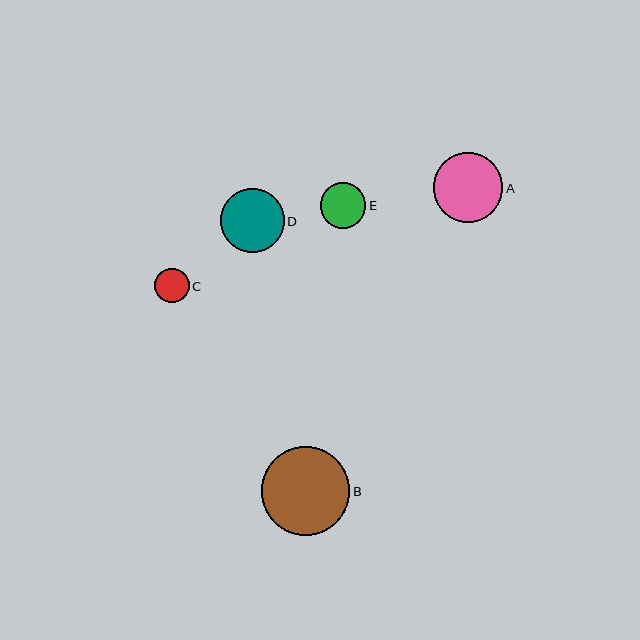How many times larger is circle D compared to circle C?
Circle D is approximately 1.8 times the size of circle C.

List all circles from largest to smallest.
From largest to smallest: B, A, D, E, C.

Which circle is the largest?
Circle B is the largest with a size of approximately 89 pixels.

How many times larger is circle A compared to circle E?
Circle A is approximately 1.5 times the size of circle E.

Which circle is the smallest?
Circle C is the smallest with a size of approximately 34 pixels.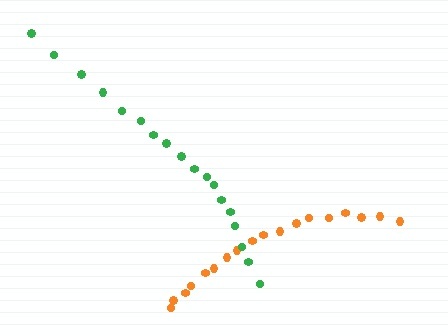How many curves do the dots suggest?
There are 2 distinct paths.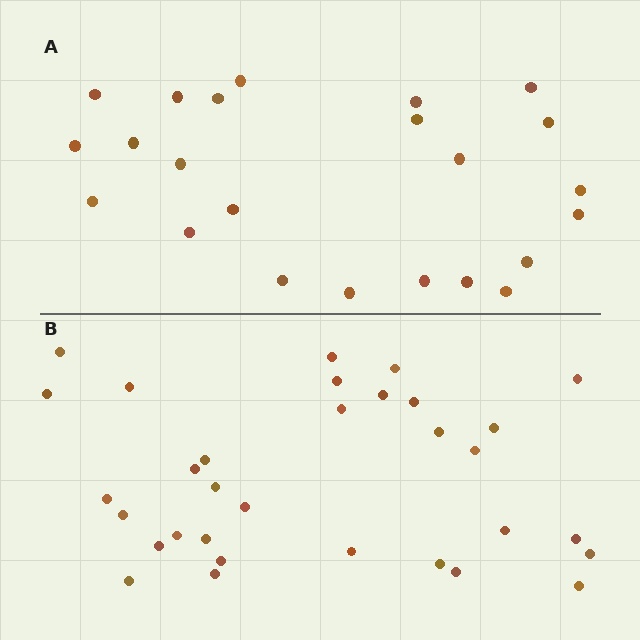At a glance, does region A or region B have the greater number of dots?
Region B (the bottom region) has more dots.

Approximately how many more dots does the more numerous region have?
Region B has roughly 8 or so more dots than region A.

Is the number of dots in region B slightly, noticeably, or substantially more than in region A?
Region B has noticeably more, but not dramatically so. The ratio is roughly 1.4 to 1.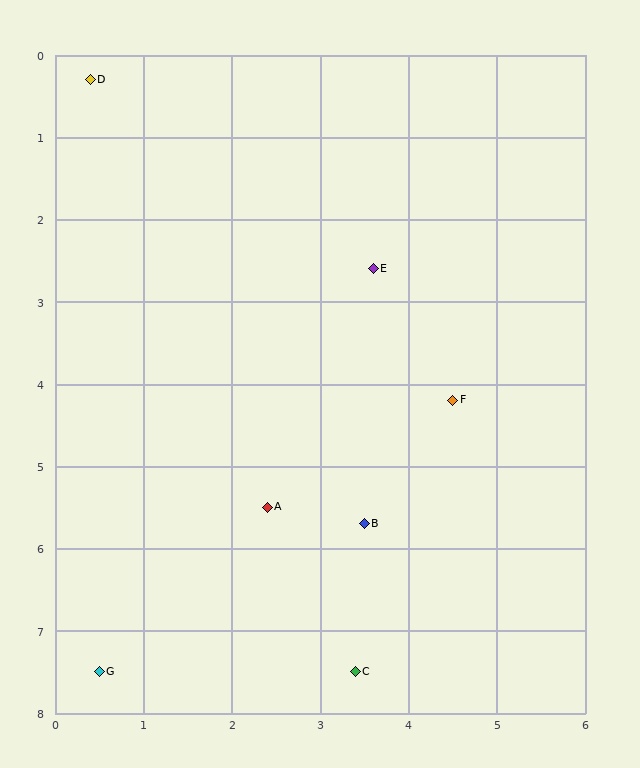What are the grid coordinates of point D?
Point D is at approximately (0.4, 0.3).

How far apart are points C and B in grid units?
Points C and B are about 1.8 grid units apart.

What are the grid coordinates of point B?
Point B is at approximately (3.5, 5.7).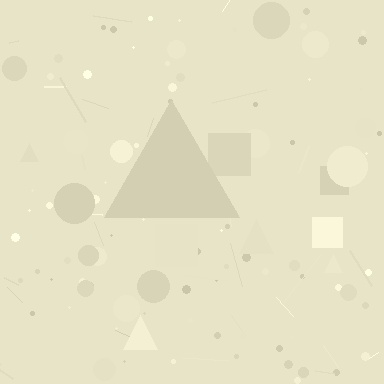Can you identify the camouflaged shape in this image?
The camouflaged shape is a triangle.